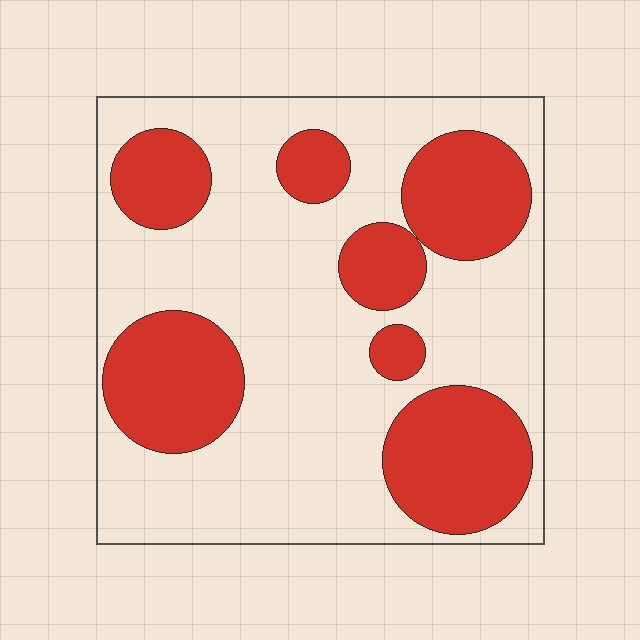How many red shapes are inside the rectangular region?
7.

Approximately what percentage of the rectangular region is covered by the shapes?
Approximately 35%.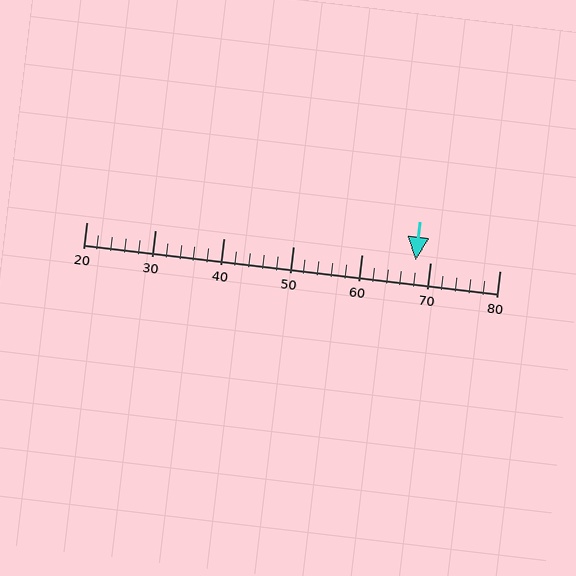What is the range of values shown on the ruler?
The ruler shows values from 20 to 80.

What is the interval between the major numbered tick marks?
The major tick marks are spaced 10 units apart.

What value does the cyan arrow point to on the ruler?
The cyan arrow points to approximately 68.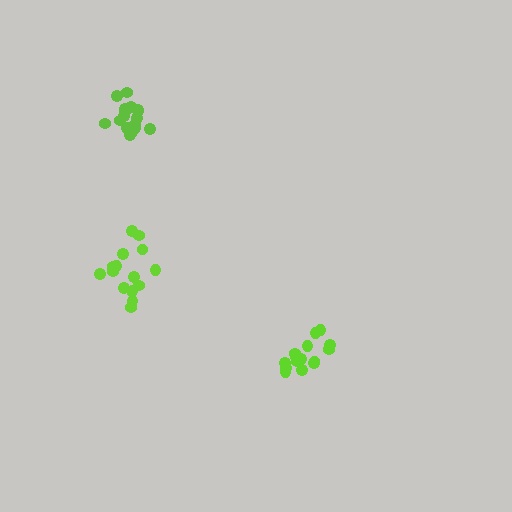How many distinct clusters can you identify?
There are 3 distinct clusters.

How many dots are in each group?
Group 1: 16 dots, Group 2: 15 dots, Group 3: 18 dots (49 total).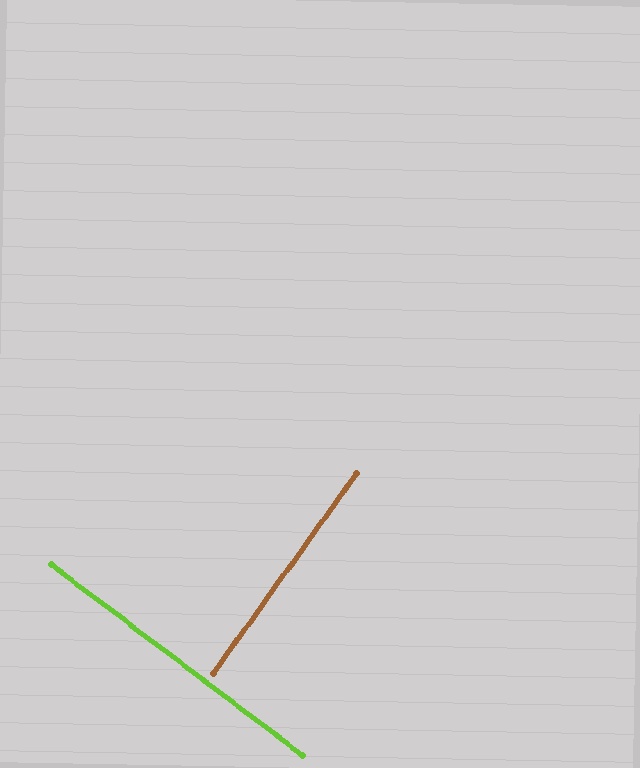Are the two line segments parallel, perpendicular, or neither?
Perpendicular — they meet at approximately 88°.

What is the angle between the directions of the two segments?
Approximately 88 degrees.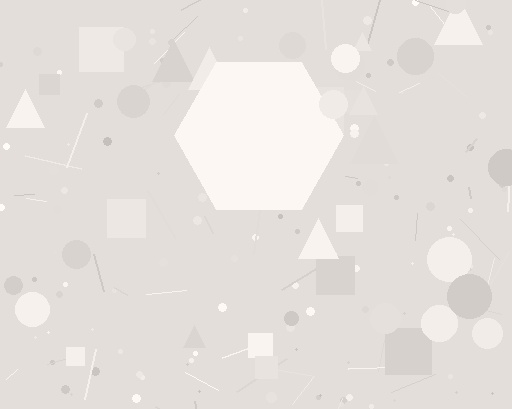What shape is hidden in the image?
A hexagon is hidden in the image.